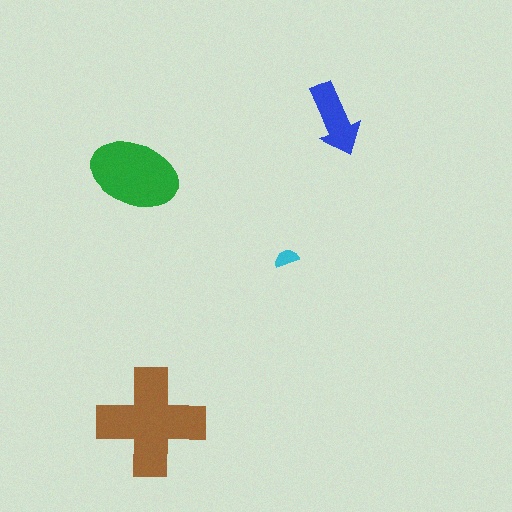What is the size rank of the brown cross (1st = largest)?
1st.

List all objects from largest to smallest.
The brown cross, the green ellipse, the blue arrow, the cyan semicircle.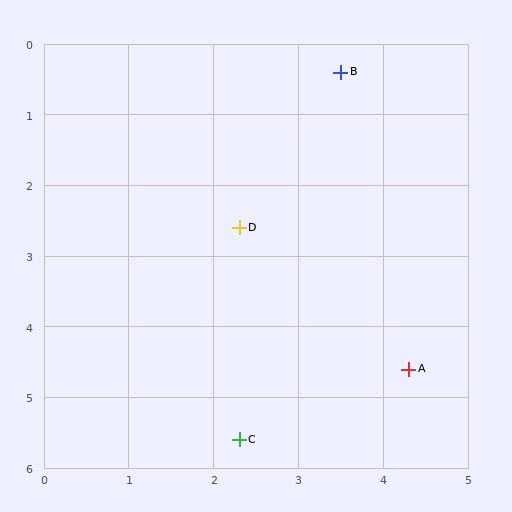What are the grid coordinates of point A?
Point A is at approximately (4.3, 4.6).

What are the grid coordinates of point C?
Point C is at approximately (2.3, 5.6).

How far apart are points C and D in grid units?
Points C and D are about 3.0 grid units apart.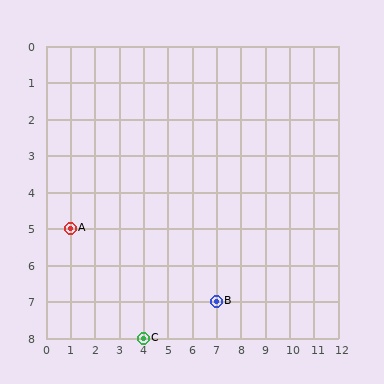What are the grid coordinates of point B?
Point B is at grid coordinates (7, 7).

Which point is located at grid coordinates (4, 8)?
Point C is at (4, 8).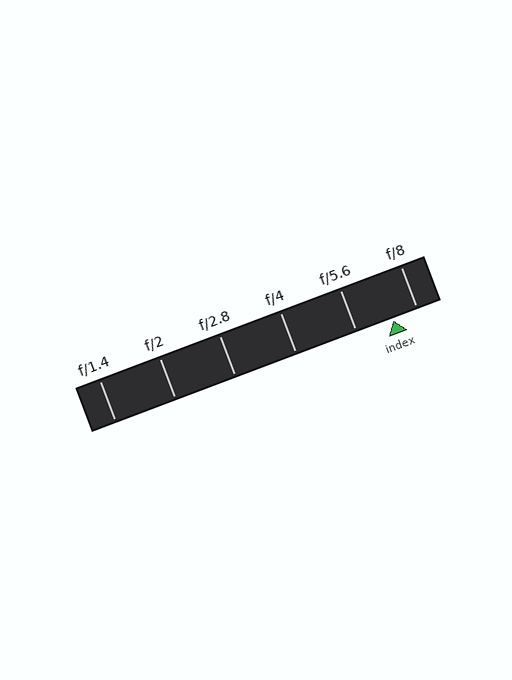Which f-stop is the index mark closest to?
The index mark is closest to f/8.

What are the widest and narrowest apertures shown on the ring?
The widest aperture shown is f/1.4 and the narrowest is f/8.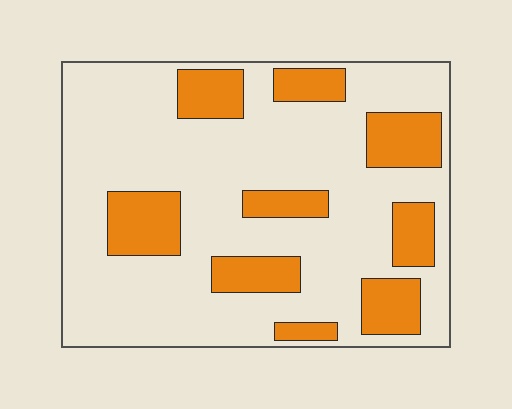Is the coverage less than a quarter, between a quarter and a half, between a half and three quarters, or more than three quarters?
Between a quarter and a half.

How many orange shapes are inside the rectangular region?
9.